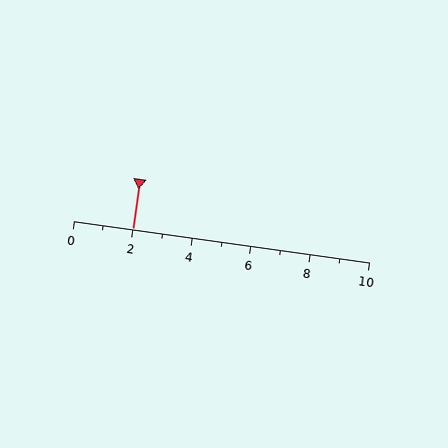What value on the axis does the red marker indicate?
The marker indicates approximately 2.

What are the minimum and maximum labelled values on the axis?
The axis runs from 0 to 10.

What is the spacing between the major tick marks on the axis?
The major ticks are spaced 2 apart.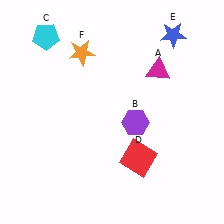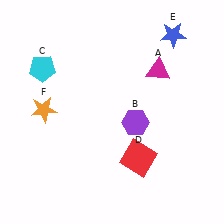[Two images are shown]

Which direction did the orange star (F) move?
The orange star (F) moved down.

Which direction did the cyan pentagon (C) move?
The cyan pentagon (C) moved down.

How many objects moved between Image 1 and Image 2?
2 objects moved between the two images.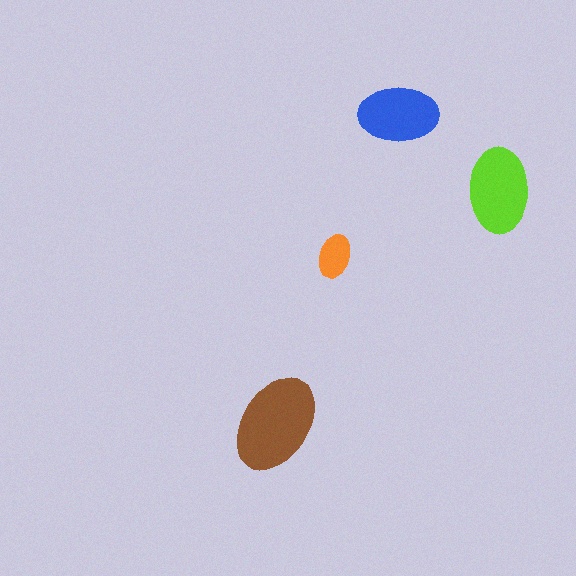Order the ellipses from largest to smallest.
the brown one, the lime one, the blue one, the orange one.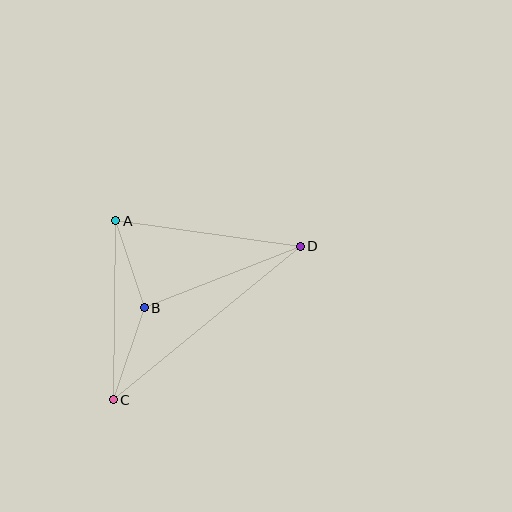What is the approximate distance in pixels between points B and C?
The distance between B and C is approximately 97 pixels.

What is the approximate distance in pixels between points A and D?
The distance between A and D is approximately 187 pixels.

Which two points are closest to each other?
Points A and B are closest to each other.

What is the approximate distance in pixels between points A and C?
The distance between A and C is approximately 179 pixels.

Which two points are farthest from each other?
Points C and D are farthest from each other.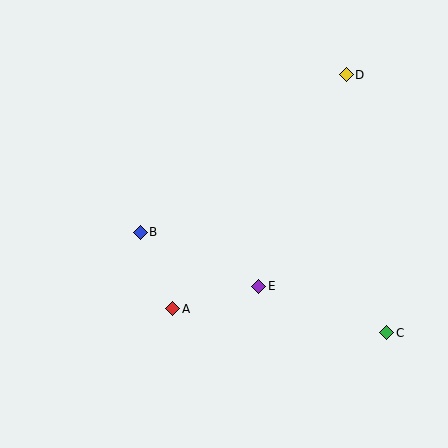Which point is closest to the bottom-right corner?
Point C is closest to the bottom-right corner.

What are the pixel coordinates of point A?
Point A is at (173, 309).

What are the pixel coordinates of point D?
Point D is at (346, 75).